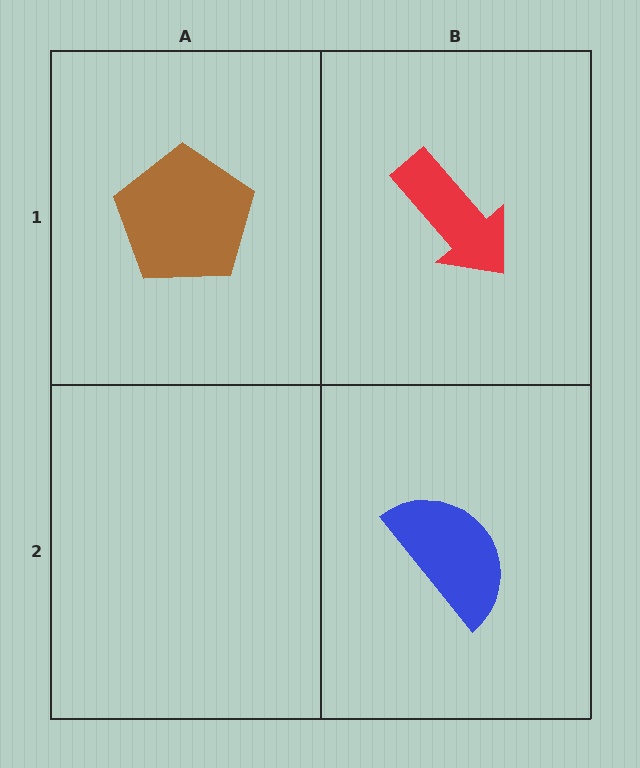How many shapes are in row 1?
2 shapes.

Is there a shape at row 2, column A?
No, that cell is empty.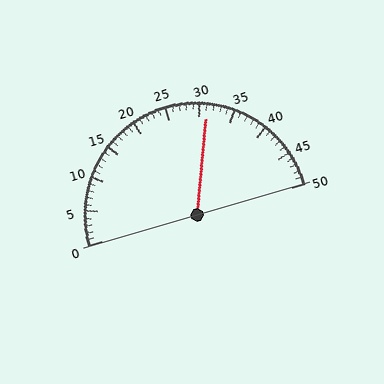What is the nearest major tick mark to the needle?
The nearest major tick mark is 30.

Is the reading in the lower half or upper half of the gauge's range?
The reading is in the upper half of the range (0 to 50).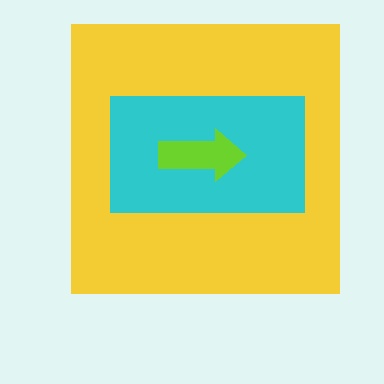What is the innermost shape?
The lime arrow.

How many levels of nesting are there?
3.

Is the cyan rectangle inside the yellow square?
Yes.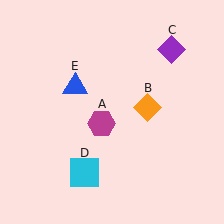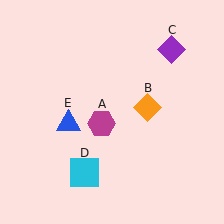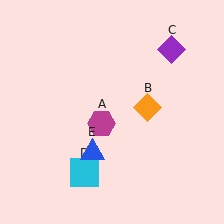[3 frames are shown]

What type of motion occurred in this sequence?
The blue triangle (object E) rotated counterclockwise around the center of the scene.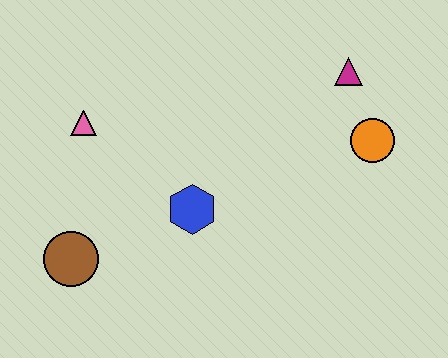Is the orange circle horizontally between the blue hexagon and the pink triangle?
No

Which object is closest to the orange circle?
The magenta triangle is closest to the orange circle.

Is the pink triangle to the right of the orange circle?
No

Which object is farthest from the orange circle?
The brown circle is farthest from the orange circle.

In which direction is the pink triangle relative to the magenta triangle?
The pink triangle is to the left of the magenta triangle.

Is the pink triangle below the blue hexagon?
No